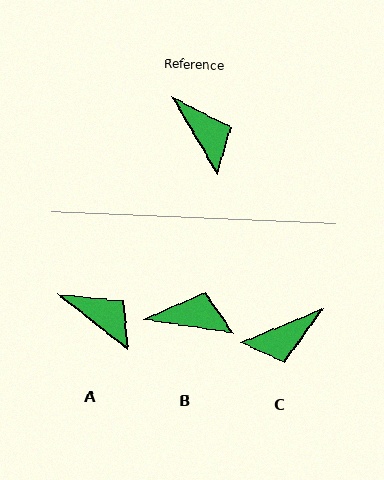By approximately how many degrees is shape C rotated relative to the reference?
Approximately 99 degrees clockwise.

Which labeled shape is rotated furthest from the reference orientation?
C, about 99 degrees away.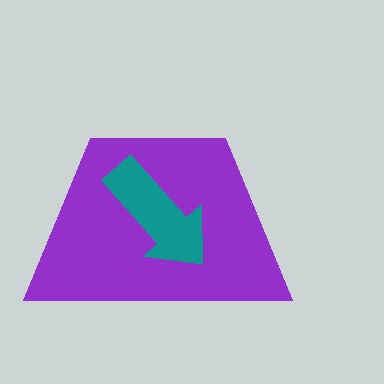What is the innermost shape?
The teal arrow.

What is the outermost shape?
The purple trapezoid.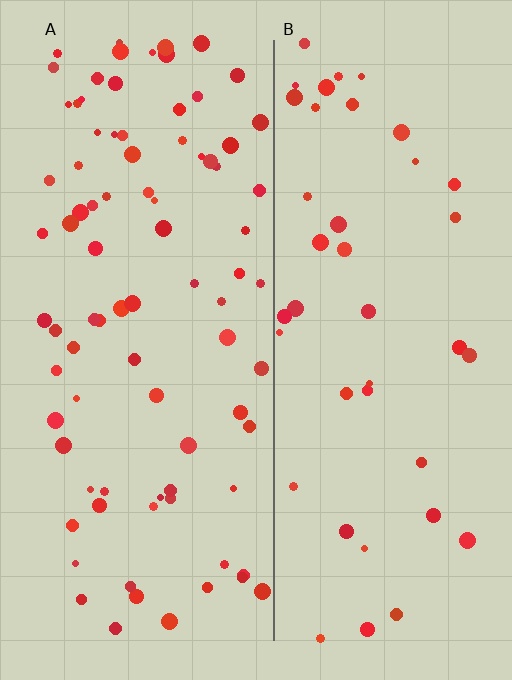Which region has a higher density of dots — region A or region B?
A (the left).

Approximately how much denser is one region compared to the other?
Approximately 2.0× — region A over region B.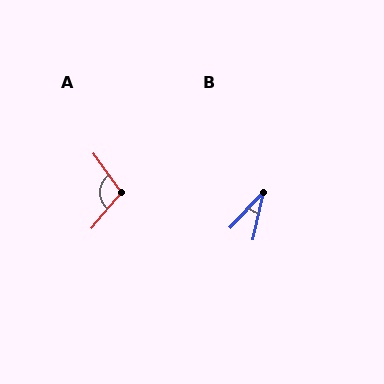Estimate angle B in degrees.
Approximately 30 degrees.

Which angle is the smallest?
B, at approximately 30 degrees.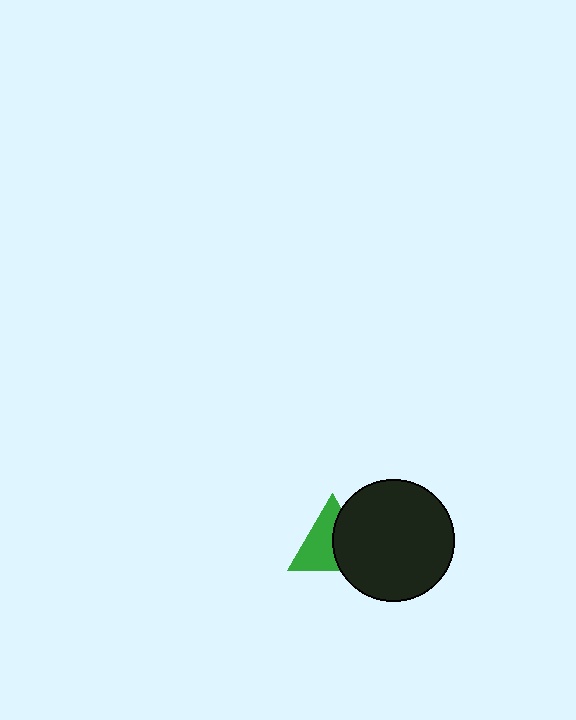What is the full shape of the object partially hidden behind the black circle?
The partially hidden object is a green triangle.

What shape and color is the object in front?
The object in front is a black circle.